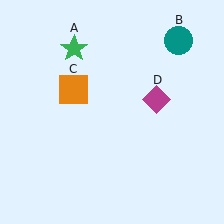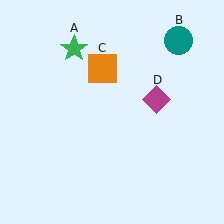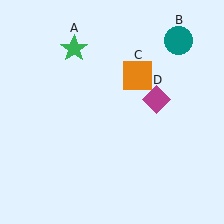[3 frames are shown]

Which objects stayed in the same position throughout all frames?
Green star (object A) and teal circle (object B) and magenta diamond (object D) remained stationary.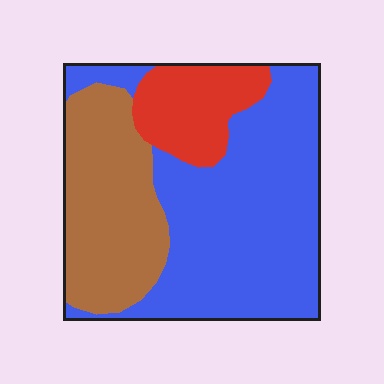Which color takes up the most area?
Blue, at roughly 55%.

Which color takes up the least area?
Red, at roughly 15%.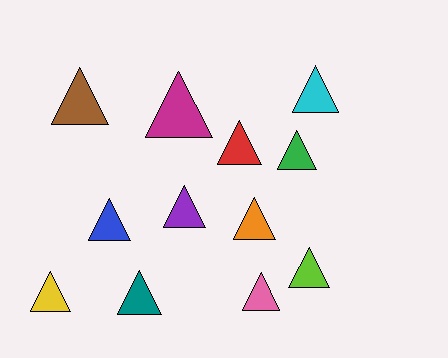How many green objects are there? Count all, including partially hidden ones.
There is 1 green object.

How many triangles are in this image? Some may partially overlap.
There are 12 triangles.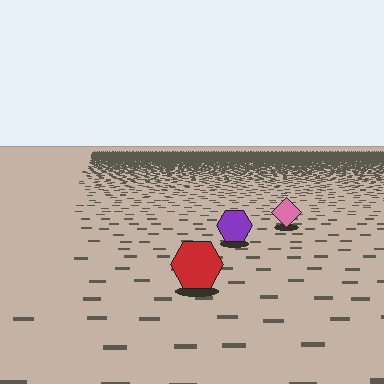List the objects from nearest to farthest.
From nearest to farthest: the red hexagon, the purple hexagon, the pink diamond.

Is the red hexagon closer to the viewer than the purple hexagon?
Yes. The red hexagon is closer — you can tell from the texture gradient: the ground texture is coarser near it.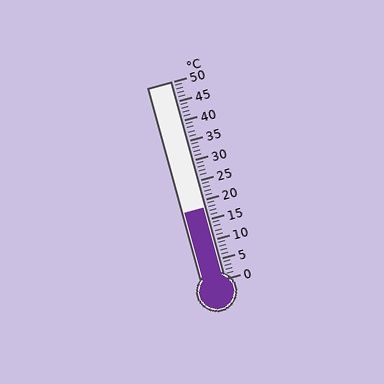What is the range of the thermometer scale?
The thermometer scale ranges from 0°C to 50°C.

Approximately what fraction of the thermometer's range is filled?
The thermometer is filled to approximately 35% of its range.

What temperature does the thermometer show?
The thermometer shows approximately 18°C.